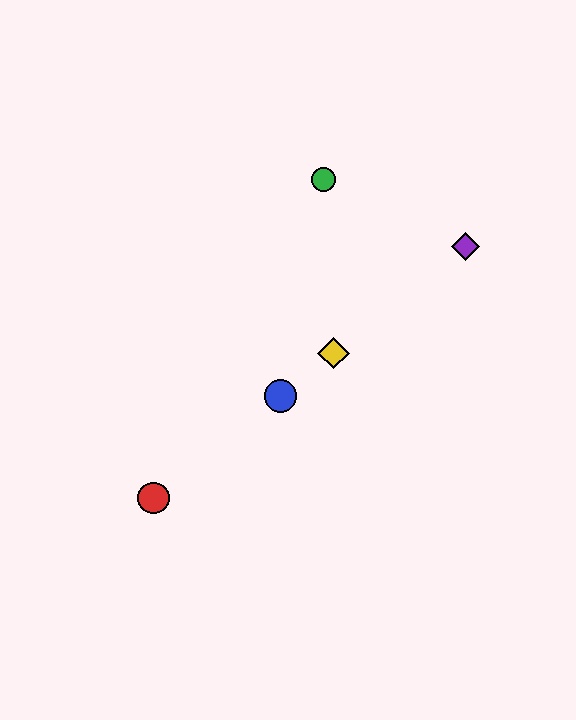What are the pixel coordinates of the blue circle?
The blue circle is at (281, 396).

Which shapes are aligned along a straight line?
The red circle, the blue circle, the yellow diamond, the purple diamond are aligned along a straight line.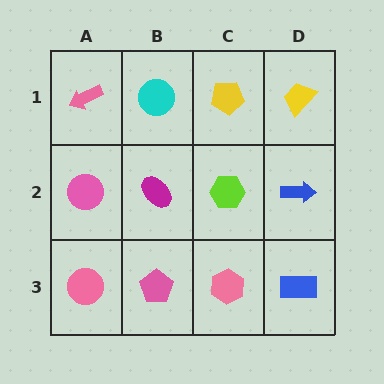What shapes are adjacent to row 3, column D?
A blue arrow (row 2, column D), a pink hexagon (row 3, column C).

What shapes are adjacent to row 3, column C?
A lime hexagon (row 2, column C), a pink pentagon (row 3, column B), a blue rectangle (row 3, column D).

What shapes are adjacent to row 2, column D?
A yellow trapezoid (row 1, column D), a blue rectangle (row 3, column D), a lime hexagon (row 2, column C).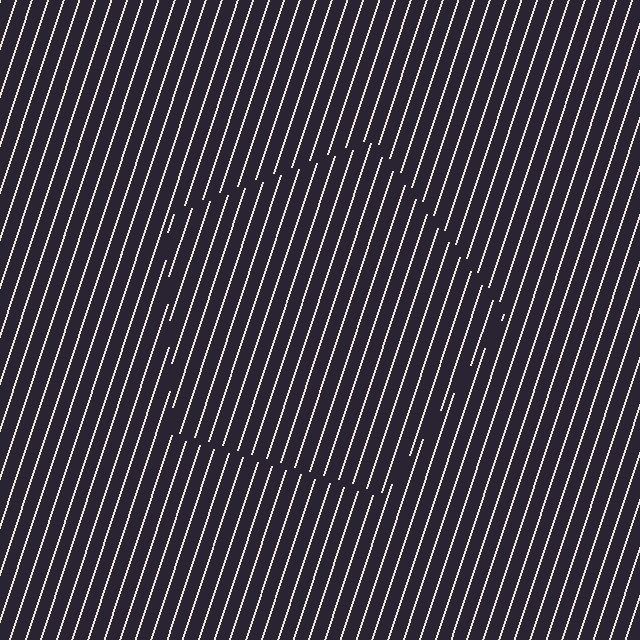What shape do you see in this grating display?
An illusory pentagon. The interior of the shape contains the same grating, shifted by half a period — the contour is defined by the phase discontinuity where line-ends from the inner and outer gratings abut.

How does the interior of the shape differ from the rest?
The interior of the shape contains the same grating, shifted by half a period — the contour is defined by the phase discontinuity where line-ends from the inner and outer gratings abut.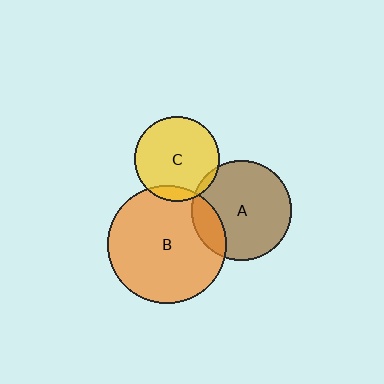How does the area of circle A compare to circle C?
Approximately 1.4 times.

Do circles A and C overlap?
Yes.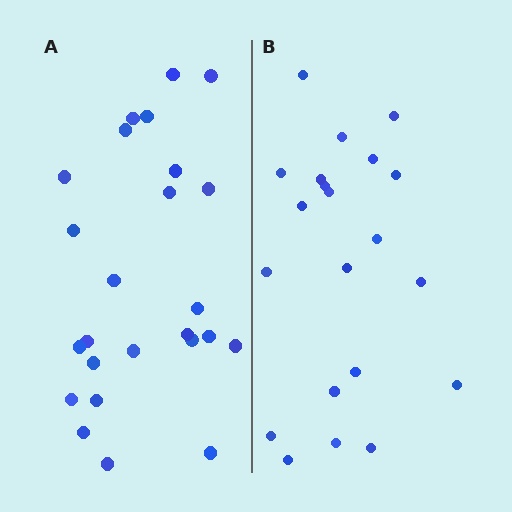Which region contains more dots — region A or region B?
Region A (the left region) has more dots.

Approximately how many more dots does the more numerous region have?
Region A has about 4 more dots than region B.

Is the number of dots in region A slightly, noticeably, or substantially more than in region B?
Region A has only slightly more — the two regions are fairly close. The ratio is roughly 1.2 to 1.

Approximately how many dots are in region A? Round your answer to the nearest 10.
About 20 dots. (The exact count is 25, which rounds to 20.)